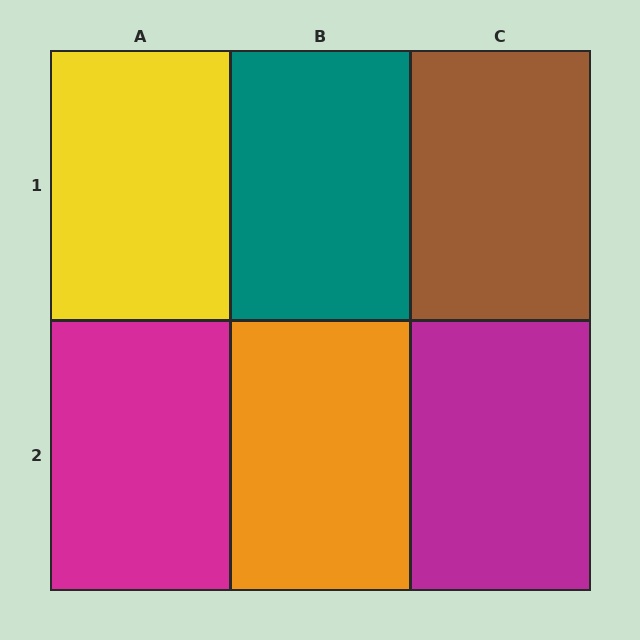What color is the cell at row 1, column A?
Yellow.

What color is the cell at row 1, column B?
Teal.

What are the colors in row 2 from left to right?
Magenta, orange, magenta.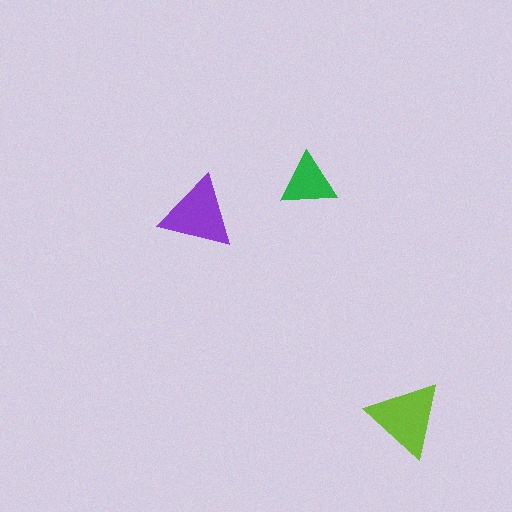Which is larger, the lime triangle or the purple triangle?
The lime one.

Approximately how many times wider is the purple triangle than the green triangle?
About 1.5 times wider.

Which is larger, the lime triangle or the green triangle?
The lime one.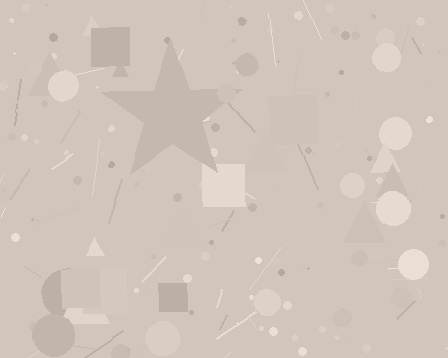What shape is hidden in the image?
A star is hidden in the image.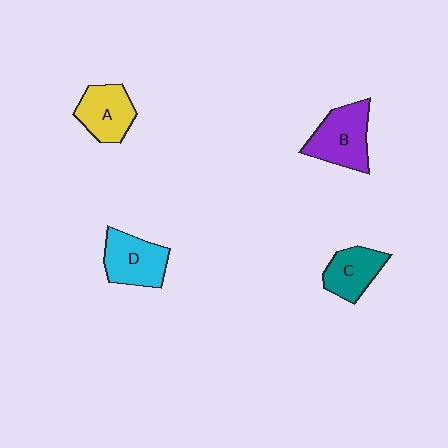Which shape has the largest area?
Shape B (purple).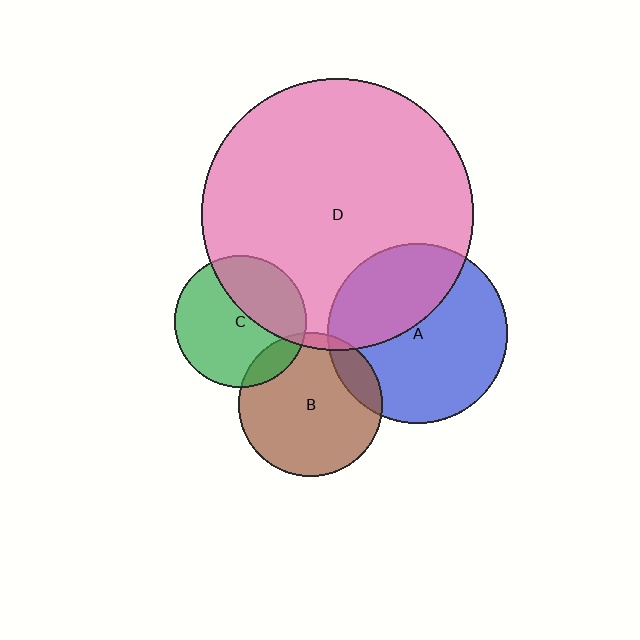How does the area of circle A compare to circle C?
Approximately 1.9 times.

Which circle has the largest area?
Circle D (pink).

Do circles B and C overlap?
Yes.